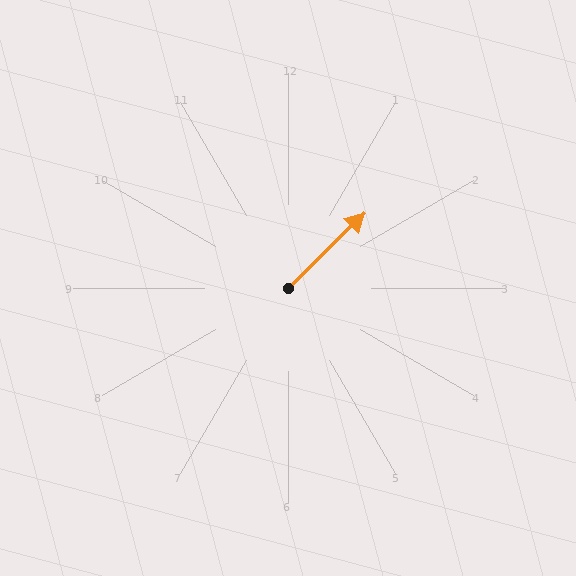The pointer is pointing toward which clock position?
Roughly 2 o'clock.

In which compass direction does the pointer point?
Northeast.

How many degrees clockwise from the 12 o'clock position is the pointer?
Approximately 45 degrees.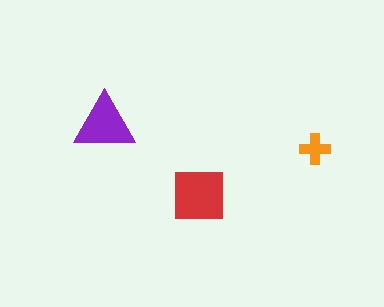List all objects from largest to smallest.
The red square, the purple triangle, the orange cross.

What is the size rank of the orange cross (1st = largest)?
3rd.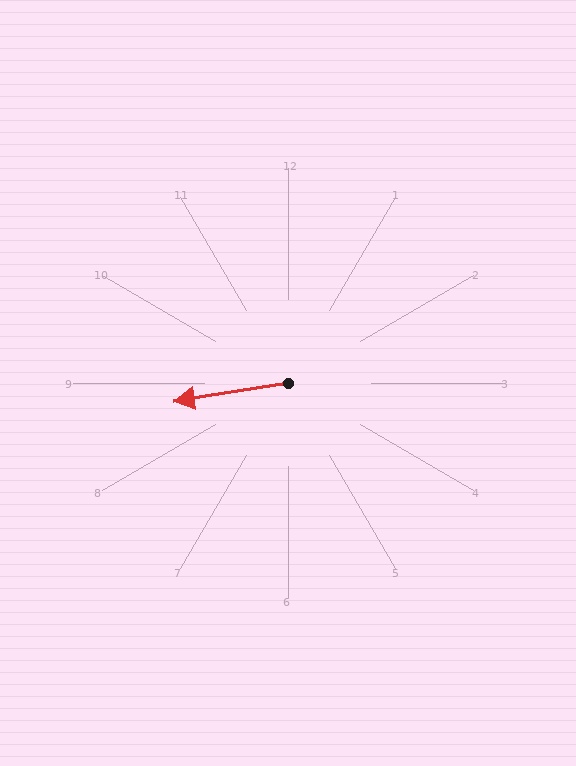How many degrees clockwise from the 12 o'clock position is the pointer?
Approximately 261 degrees.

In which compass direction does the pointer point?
West.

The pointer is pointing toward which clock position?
Roughly 9 o'clock.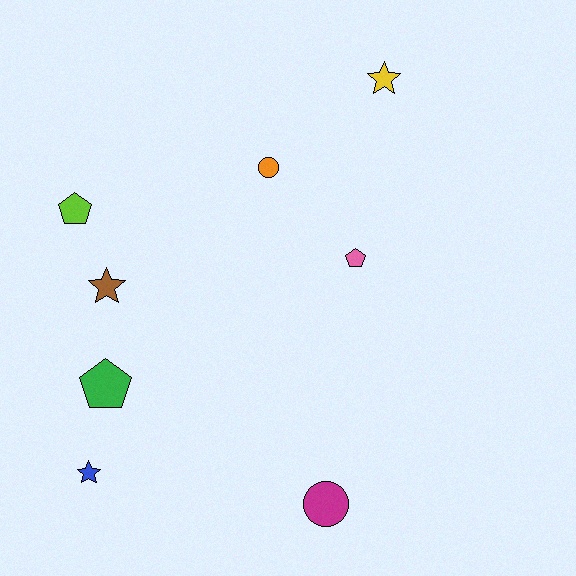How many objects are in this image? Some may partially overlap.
There are 8 objects.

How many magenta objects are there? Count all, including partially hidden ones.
There is 1 magenta object.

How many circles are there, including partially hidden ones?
There are 2 circles.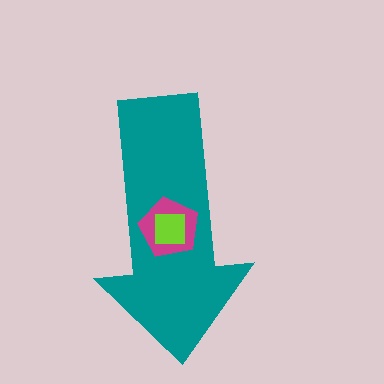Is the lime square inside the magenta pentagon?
Yes.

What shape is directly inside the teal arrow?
The magenta pentagon.